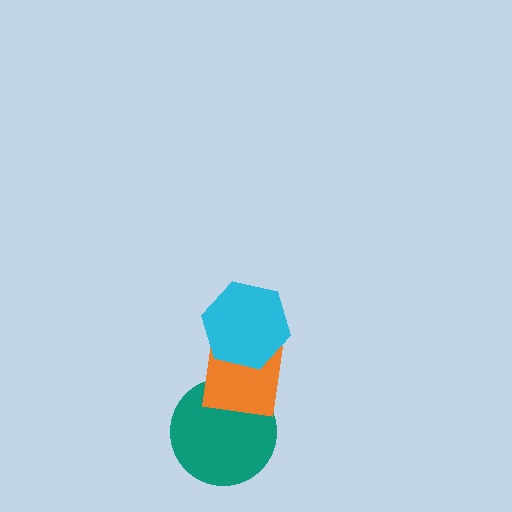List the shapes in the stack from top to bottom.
From top to bottom: the cyan hexagon, the orange square, the teal circle.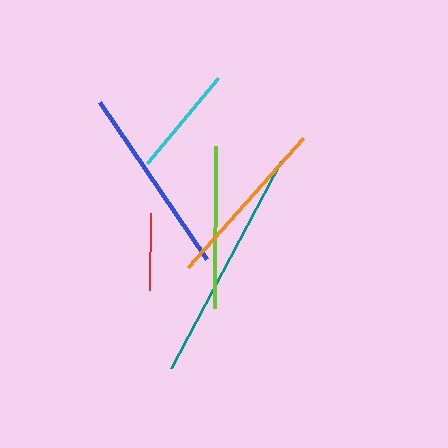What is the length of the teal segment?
The teal segment is approximately 234 pixels long.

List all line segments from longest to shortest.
From longest to shortest: teal, blue, orange, lime, cyan, red.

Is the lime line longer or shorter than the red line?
The lime line is longer than the red line.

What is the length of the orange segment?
The orange segment is approximately 173 pixels long.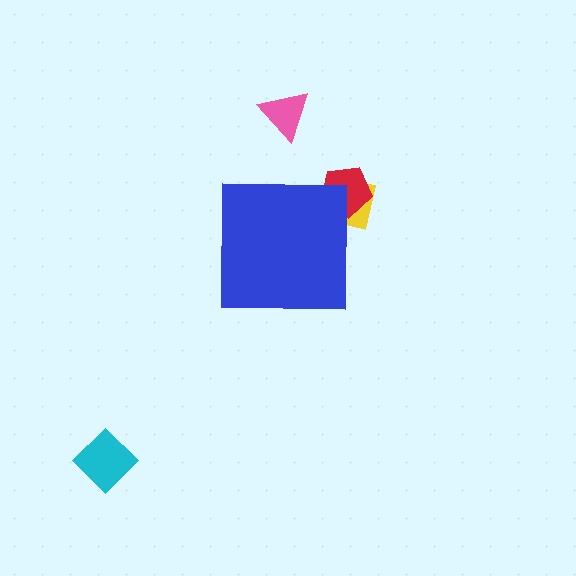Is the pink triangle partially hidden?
No, the pink triangle is fully visible.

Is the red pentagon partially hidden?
Yes, the red pentagon is partially hidden behind the blue square.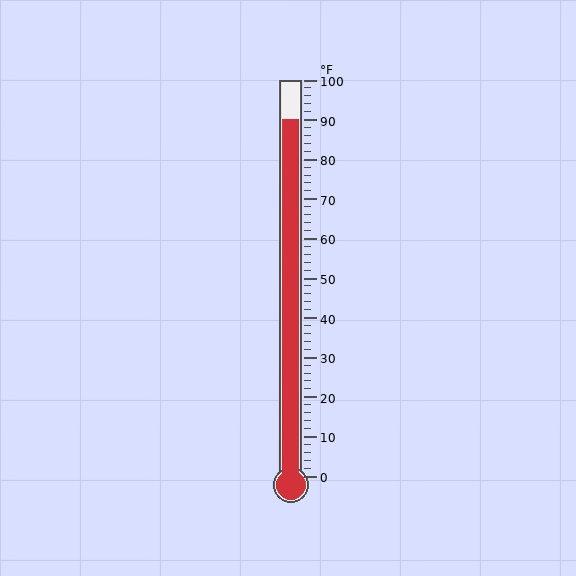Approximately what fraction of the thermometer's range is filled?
The thermometer is filled to approximately 90% of its range.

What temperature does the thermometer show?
The thermometer shows approximately 90°F.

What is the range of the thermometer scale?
The thermometer scale ranges from 0°F to 100°F.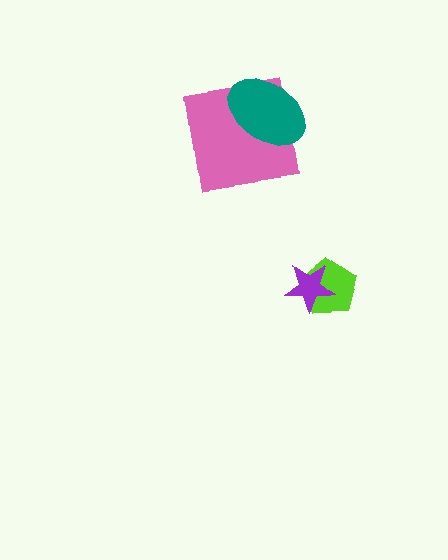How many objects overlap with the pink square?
1 object overlaps with the pink square.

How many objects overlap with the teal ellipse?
1 object overlaps with the teal ellipse.